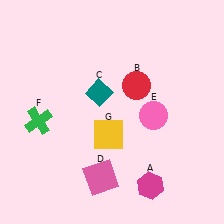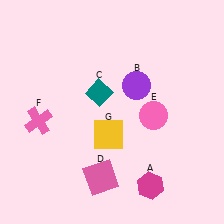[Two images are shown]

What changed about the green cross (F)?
In Image 1, F is green. In Image 2, it changed to pink.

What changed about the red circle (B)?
In Image 1, B is red. In Image 2, it changed to purple.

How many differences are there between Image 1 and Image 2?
There are 2 differences between the two images.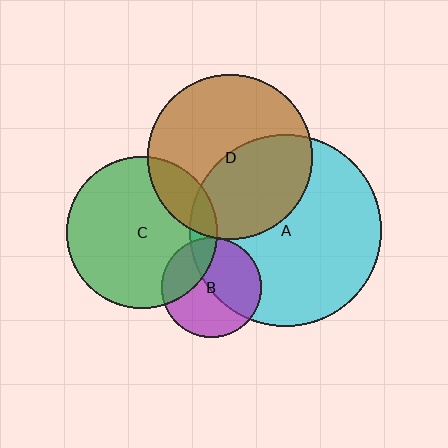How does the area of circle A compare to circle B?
Approximately 3.7 times.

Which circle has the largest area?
Circle A (cyan).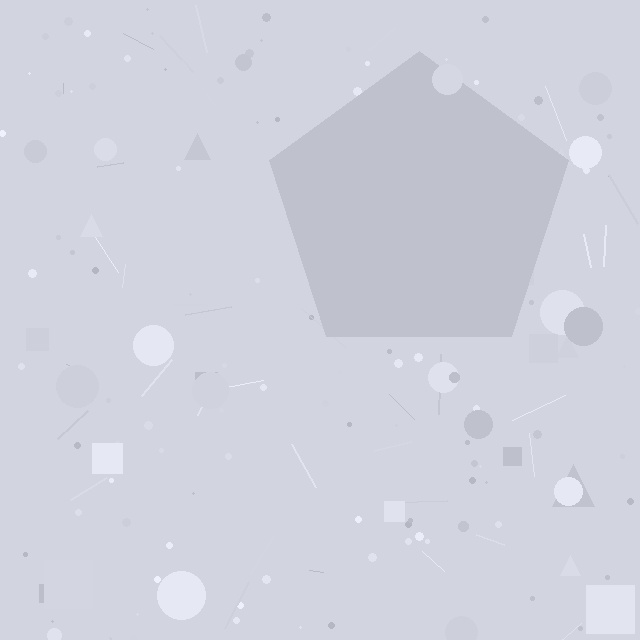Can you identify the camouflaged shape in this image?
The camouflaged shape is a pentagon.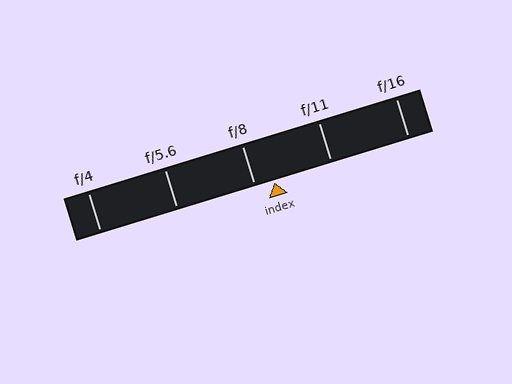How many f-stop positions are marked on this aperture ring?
There are 5 f-stop positions marked.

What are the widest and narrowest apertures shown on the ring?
The widest aperture shown is f/4 and the narrowest is f/16.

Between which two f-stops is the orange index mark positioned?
The index mark is between f/8 and f/11.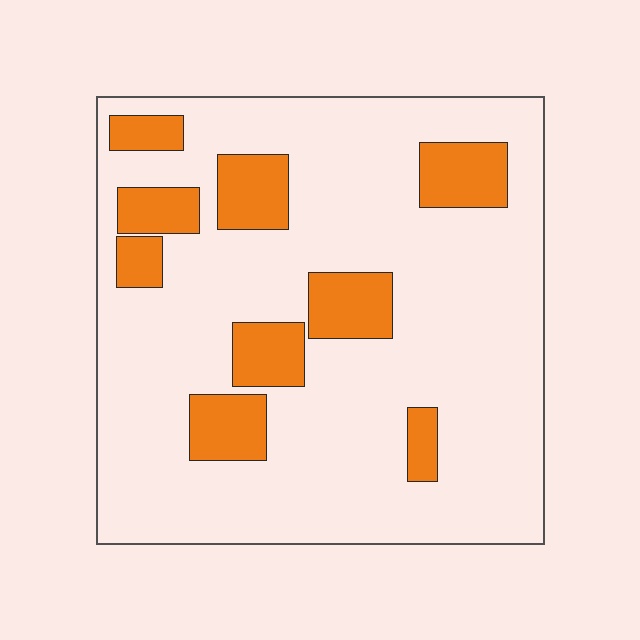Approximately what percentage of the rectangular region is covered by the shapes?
Approximately 20%.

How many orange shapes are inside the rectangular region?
9.